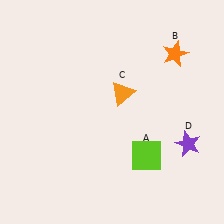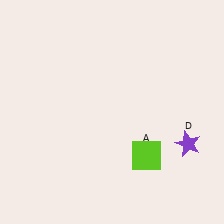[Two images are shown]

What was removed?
The orange triangle (C), the orange star (B) were removed in Image 2.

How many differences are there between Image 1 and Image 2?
There are 2 differences between the two images.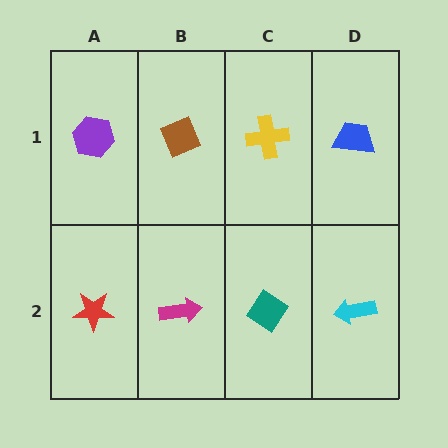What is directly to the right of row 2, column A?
A magenta arrow.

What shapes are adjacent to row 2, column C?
A yellow cross (row 1, column C), a magenta arrow (row 2, column B), a cyan arrow (row 2, column D).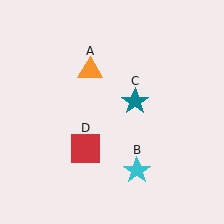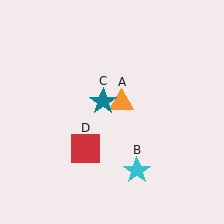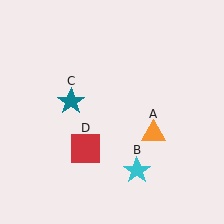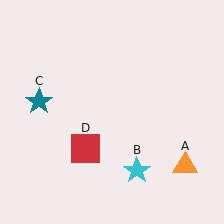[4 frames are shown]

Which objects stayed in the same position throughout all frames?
Cyan star (object B) and red square (object D) remained stationary.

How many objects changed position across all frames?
2 objects changed position: orange triangle (object A), teal star (object C).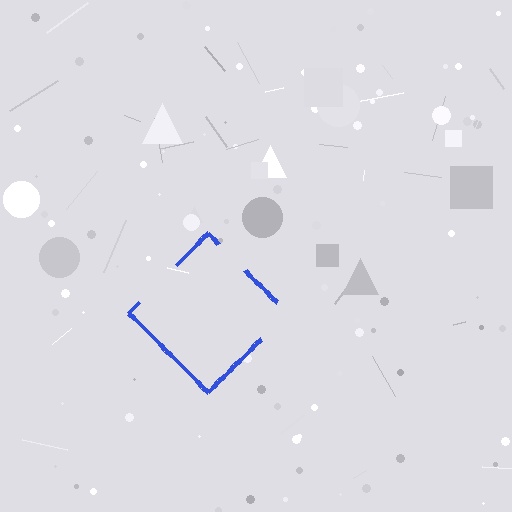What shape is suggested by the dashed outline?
The dashed outline suggests a diamond.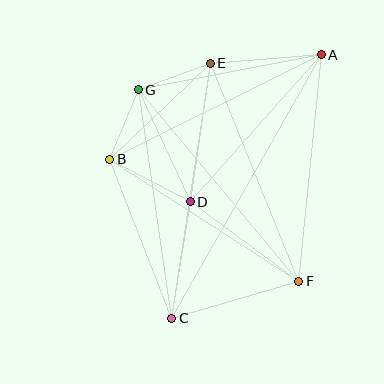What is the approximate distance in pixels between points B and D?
The distance between B and D is approximately 91 pixels.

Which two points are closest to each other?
Points B and G are closest to each other.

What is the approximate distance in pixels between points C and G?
The distance between C and G is approximately 231 pixels.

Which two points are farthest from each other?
Points A and C are farthest from each other.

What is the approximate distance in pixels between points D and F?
The distance between D and F is approximately 135 pixels.